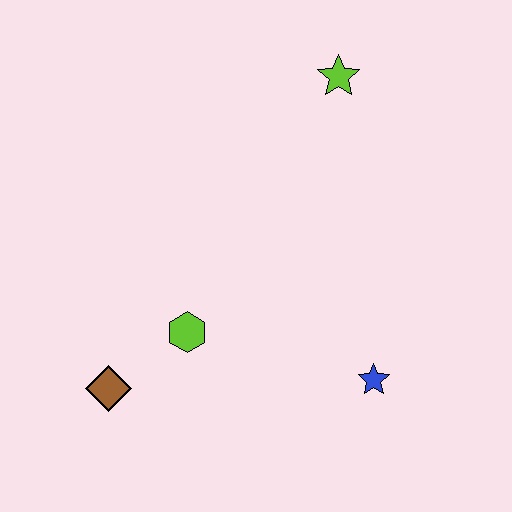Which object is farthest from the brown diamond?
The lime star is farthest from the brown diamond.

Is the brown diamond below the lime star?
Yes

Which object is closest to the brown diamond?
The lime hexagon is closest to the brown diamond.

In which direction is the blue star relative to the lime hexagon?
The blue star is to the right of the lime hexagon.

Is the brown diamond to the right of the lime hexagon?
No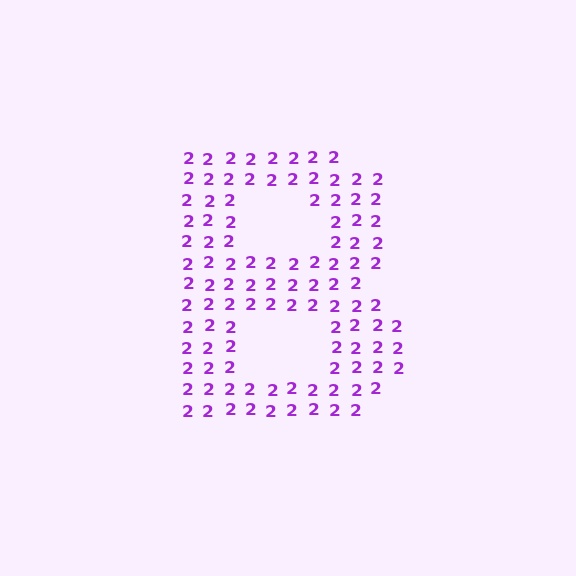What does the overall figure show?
The overall figure shows the letter B.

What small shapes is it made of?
It is made of small digit 2's.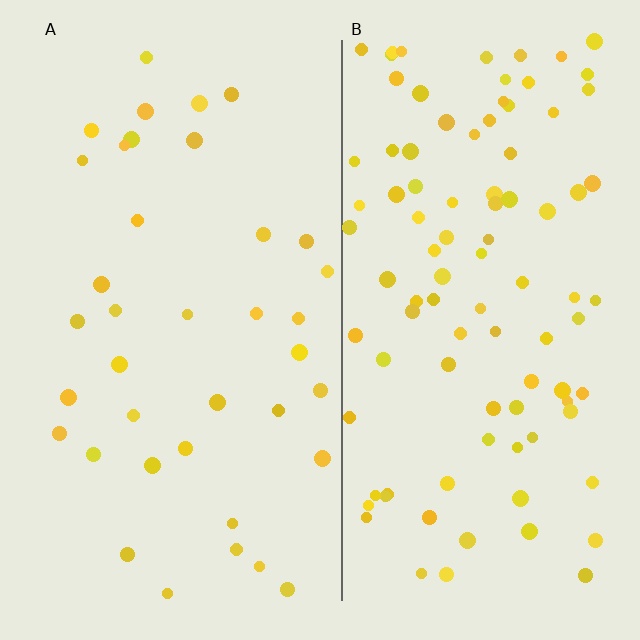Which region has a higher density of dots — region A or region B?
B (the right).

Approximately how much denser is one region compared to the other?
Approximately 2.6× — region B over region A.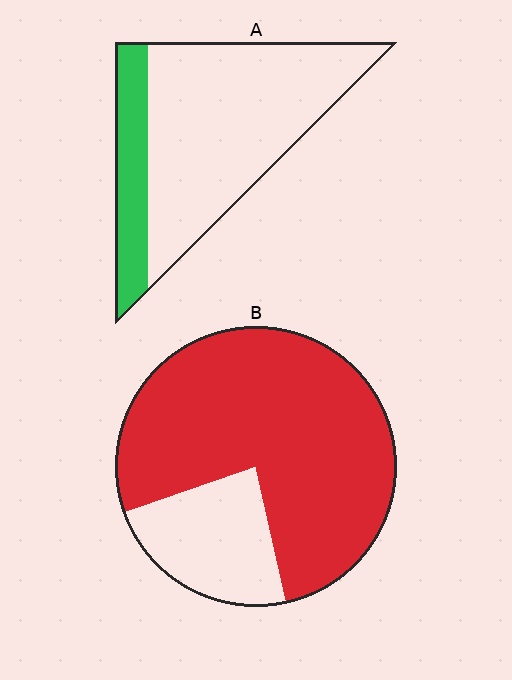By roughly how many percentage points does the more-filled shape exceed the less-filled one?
By roughly 55 percentage points (B over A).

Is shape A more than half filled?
No.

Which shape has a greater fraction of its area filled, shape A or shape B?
Shape B.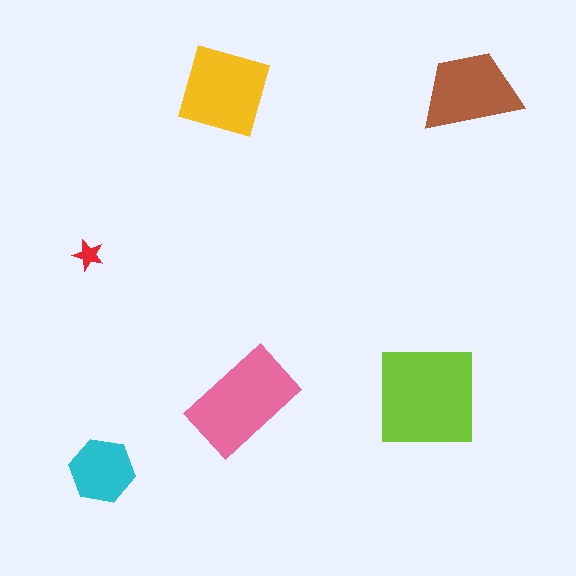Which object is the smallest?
The red star.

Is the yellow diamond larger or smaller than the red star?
Larger.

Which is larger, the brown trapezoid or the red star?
The brown trapezoid.